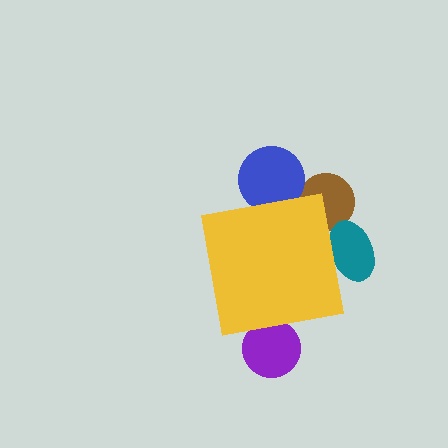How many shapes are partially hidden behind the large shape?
4 shapes are partially hidden.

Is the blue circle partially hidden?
Yes, the blue circle is partially hidden behind the yellow square.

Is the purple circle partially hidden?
Yes, the purple circle is partially hidden behind the yellow square.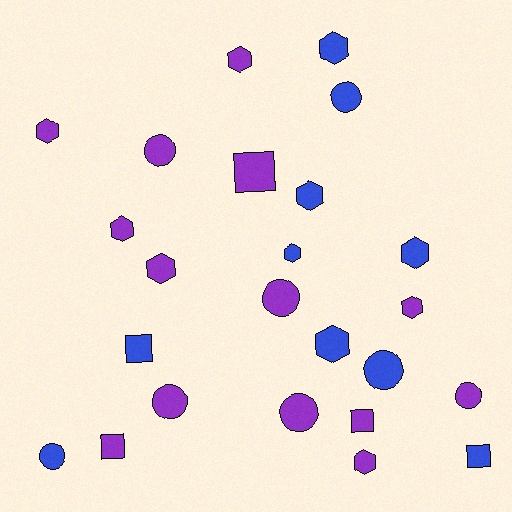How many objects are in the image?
There are 24 objects.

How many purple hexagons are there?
There are 6 purple hexagons.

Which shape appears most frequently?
Hexagon, with 11 objects.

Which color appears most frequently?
Purple, with 14 objects.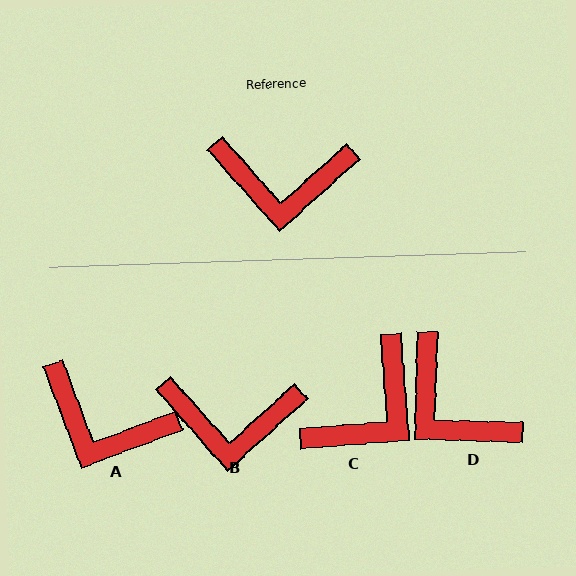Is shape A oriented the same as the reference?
No, it is off by about 21 degrees.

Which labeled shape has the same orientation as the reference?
B.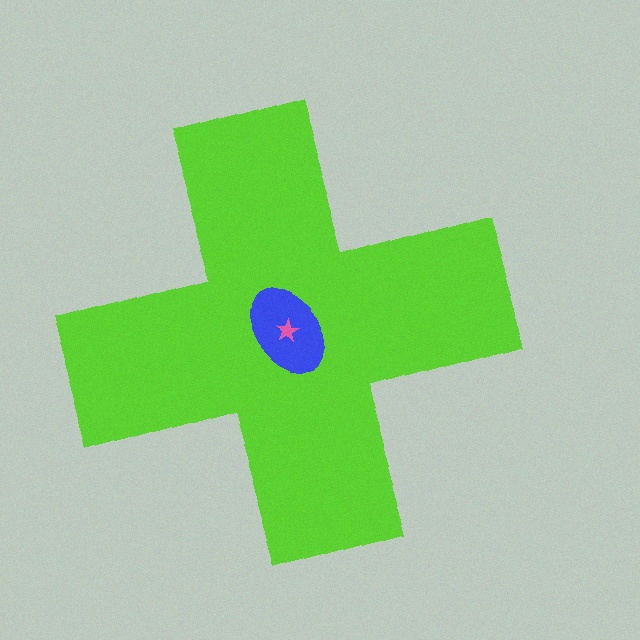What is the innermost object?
The pink star.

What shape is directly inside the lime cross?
The blue ellipse.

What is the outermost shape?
The lime cross.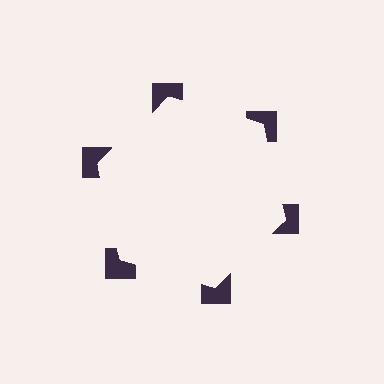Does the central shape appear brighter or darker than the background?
It typically appears slightly brighter than the background, even though no actual brightness change is drawn.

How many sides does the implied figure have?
6 sides.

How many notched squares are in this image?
There are 6 — one at each vertex of the illusory hexagon.